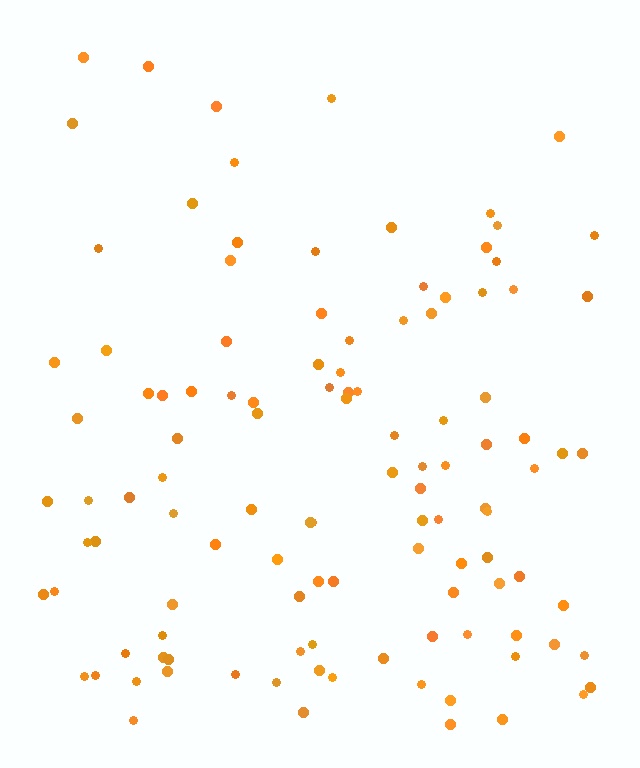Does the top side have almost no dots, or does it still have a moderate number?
Still a moderate number, just noticeably fewer than the bottom.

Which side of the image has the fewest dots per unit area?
The top.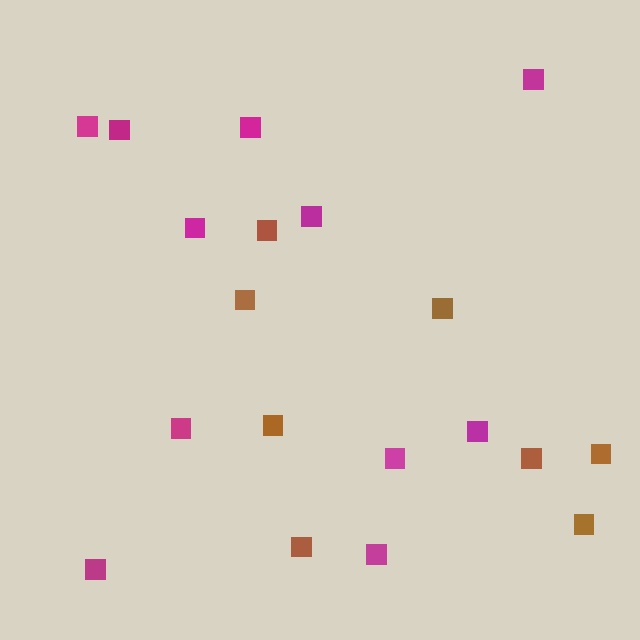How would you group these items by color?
There are 2 groups: one group of brown squares (8) and one group of magenta squares (11).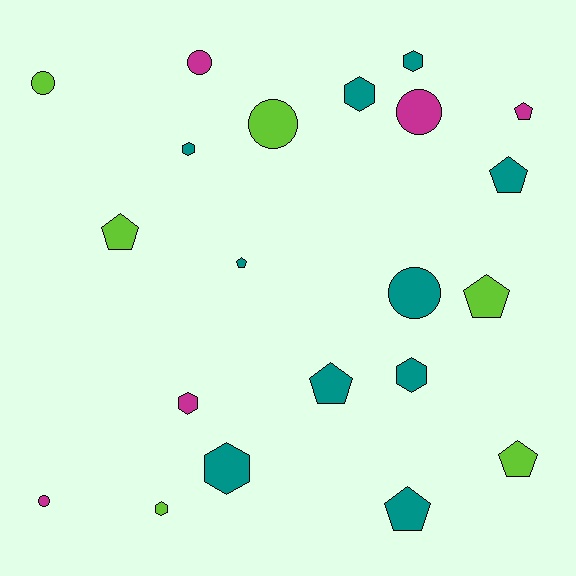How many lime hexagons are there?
There is 1 lime hexagon.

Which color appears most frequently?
Teal, with 10 objects.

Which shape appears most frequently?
Pentagon, with 8 objects.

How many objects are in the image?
There are 21 objects.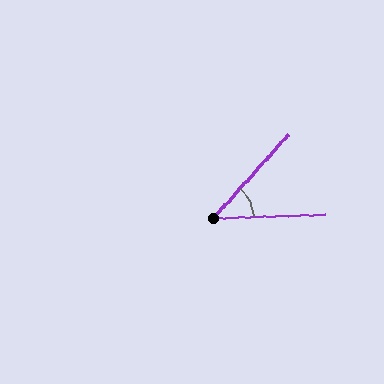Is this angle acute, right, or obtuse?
It is acute.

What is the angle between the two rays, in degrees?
Approximately 46 degrees.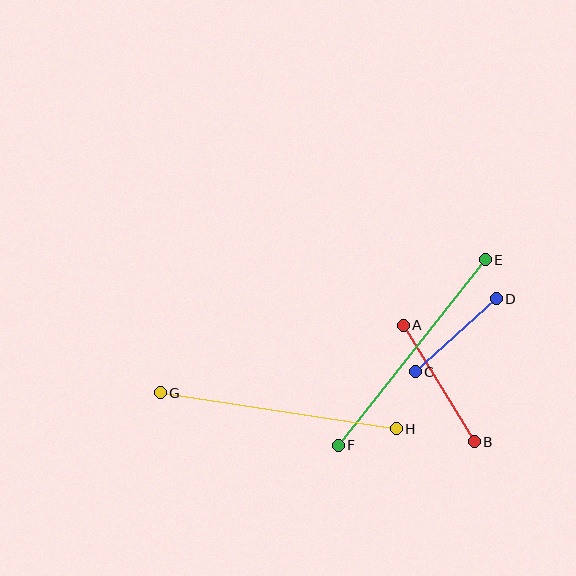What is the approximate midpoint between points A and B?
The midpoint is at approximately (439, 384) pixels.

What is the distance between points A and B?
The distance is approximately 136 pixels.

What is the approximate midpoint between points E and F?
The midpoint is at approximately (412, 353) pixels.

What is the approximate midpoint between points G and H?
The midpoint is at approximately (278, 411) pixels.